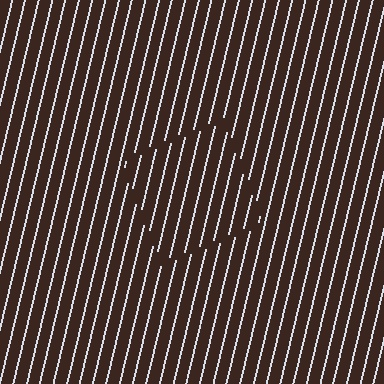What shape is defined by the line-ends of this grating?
An illusory square. The interior of the shape contains the same grating, shifted by half a period — the contour is defined by the phase discontinuity where line-ends from the inner and outer gratings abut.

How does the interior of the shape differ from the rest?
The interior of the shape contains the same grating, shifted by half a period — the contour is defined by the phase discontinuity where line-ends from the inner and outer gratings abut.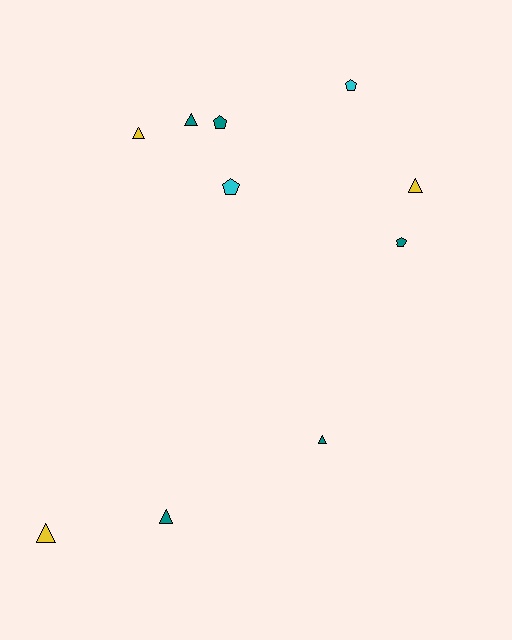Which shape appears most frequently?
Triangle, with 6 objects.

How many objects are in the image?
There are 10 objects.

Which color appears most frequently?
Teal, with 5 objects.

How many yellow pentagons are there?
There are no yellow pentagons.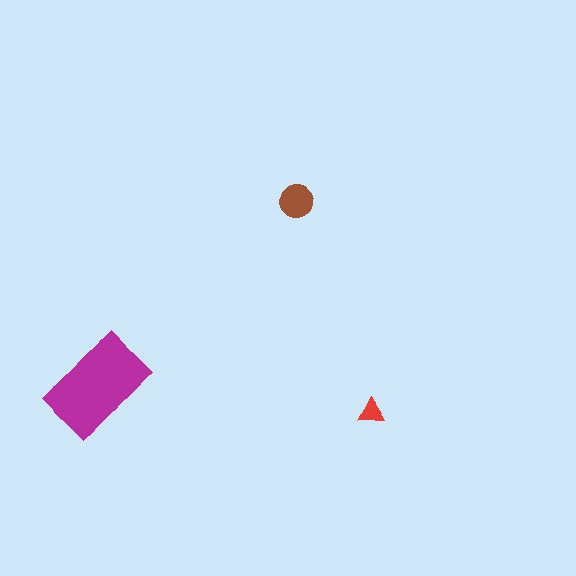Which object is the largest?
The magenta rectangle.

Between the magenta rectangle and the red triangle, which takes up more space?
The magenta rectangle.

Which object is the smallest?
The red triangle.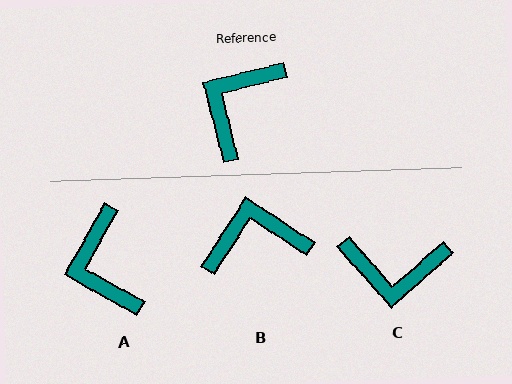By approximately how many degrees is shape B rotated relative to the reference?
Approximately 47 degrees clockwise.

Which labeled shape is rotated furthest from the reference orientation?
C, about 118 degrees away.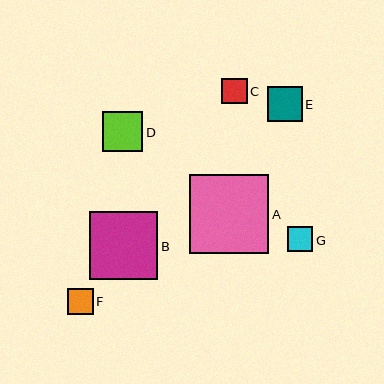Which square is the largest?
Square A is the largest with a size of approximately 80 pixels.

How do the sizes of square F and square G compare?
Square F and square G are approximately the same size.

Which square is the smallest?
Square G is the smallest with a size of approximately 25 pixels.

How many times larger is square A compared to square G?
Square A is approximately 3.1 times the size of square G.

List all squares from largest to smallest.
From largest to smallest: A, B, D, E, F, C, G.